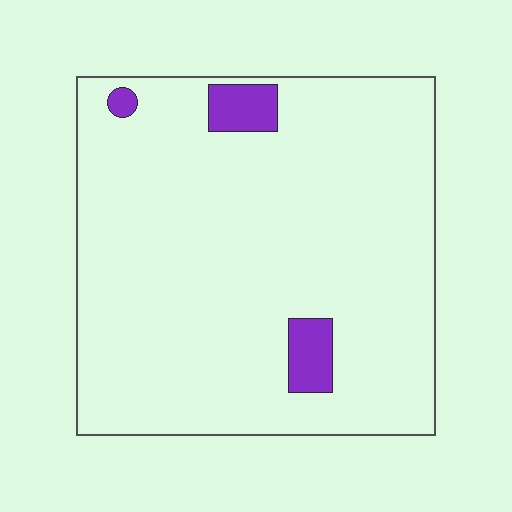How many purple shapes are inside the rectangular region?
3.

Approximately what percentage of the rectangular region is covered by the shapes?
Approximately 5%.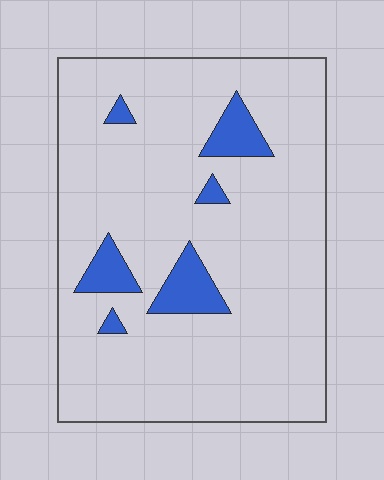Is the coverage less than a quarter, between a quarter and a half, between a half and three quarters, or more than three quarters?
Less than a quarter.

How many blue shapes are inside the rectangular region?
6.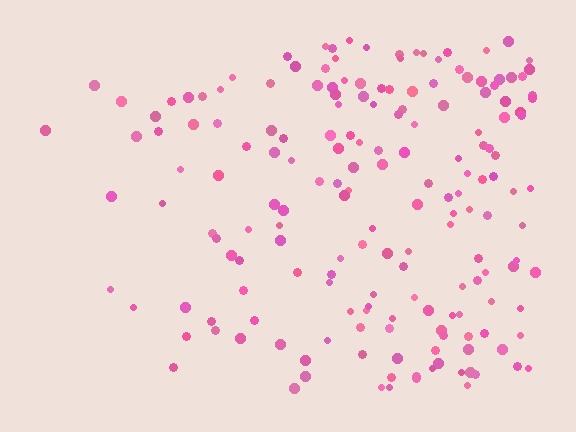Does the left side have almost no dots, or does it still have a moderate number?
Still a moderate number, just noticeably fewer than the right.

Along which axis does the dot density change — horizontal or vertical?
Horizontal.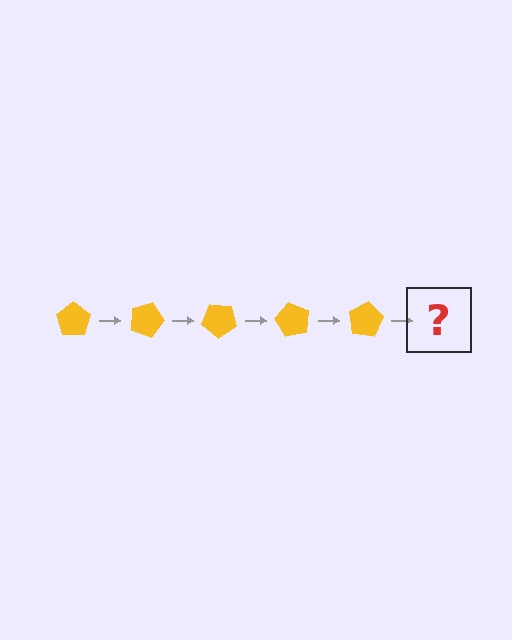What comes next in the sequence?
The next element should be a yellow pentagon rotated 100 degrees.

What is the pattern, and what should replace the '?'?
The pattern is that the pentagon rotates 20 degrees each step. The '?' should be a yellow pentagon rotated 100 degrees.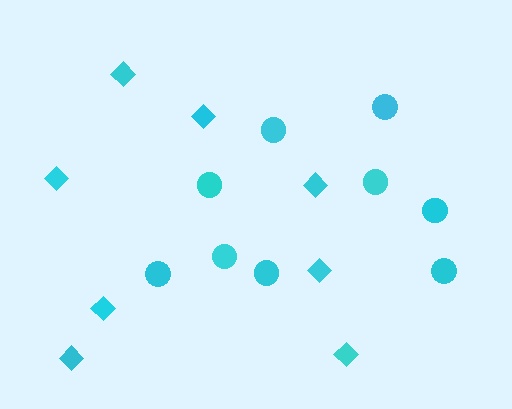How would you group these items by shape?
There are 2 groups: one group of diamonds (8) and one group of circles (9).